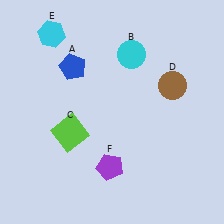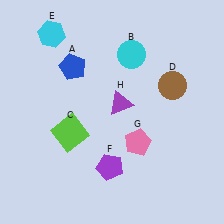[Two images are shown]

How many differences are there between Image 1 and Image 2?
There are 2 differences between the two images.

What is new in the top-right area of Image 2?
A purple triangle (H) was added in the top-right area of Image 2.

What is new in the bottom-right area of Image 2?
A pink pentagon (G) was added in the bottom-right area of Image 2.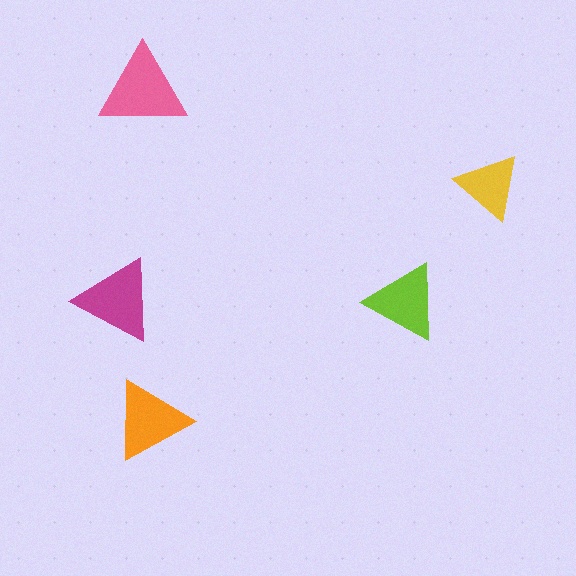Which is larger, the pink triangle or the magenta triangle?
The pink one.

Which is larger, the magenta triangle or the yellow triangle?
The magenta one.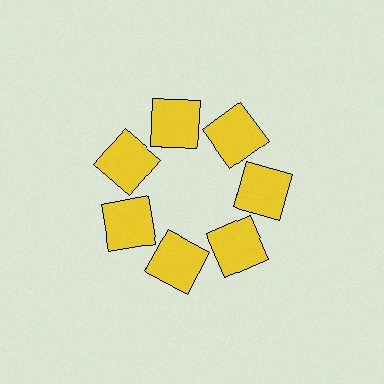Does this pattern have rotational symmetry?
Yes, this pattern has 7-fold rotational symmetry. It looks the same after rotating 51 degrees around the center.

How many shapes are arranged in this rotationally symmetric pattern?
There are 7 shapes, arranged in 7 groups of 1.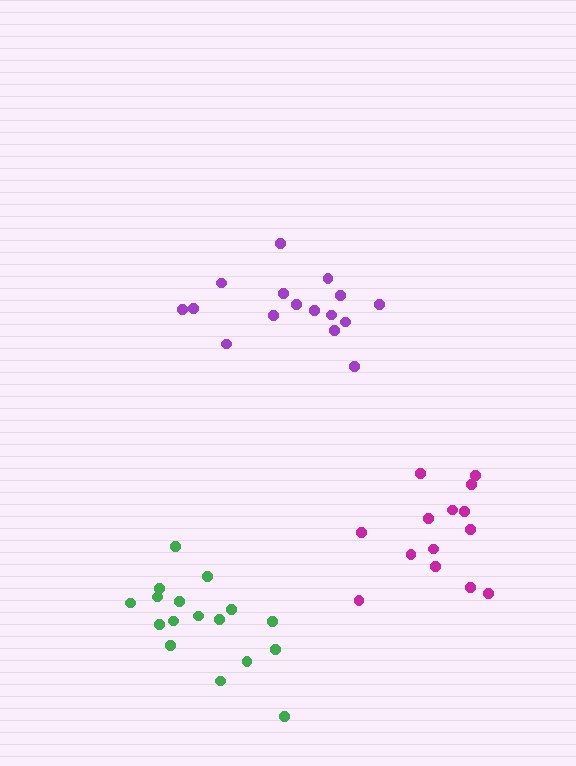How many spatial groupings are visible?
There are 3 spatial groupings.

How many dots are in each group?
Group 1: 16 dots, Group 2: 17 dots, Group 3: 14 dots (47 total).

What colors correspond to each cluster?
The clusters are colored: purple, green, magenta.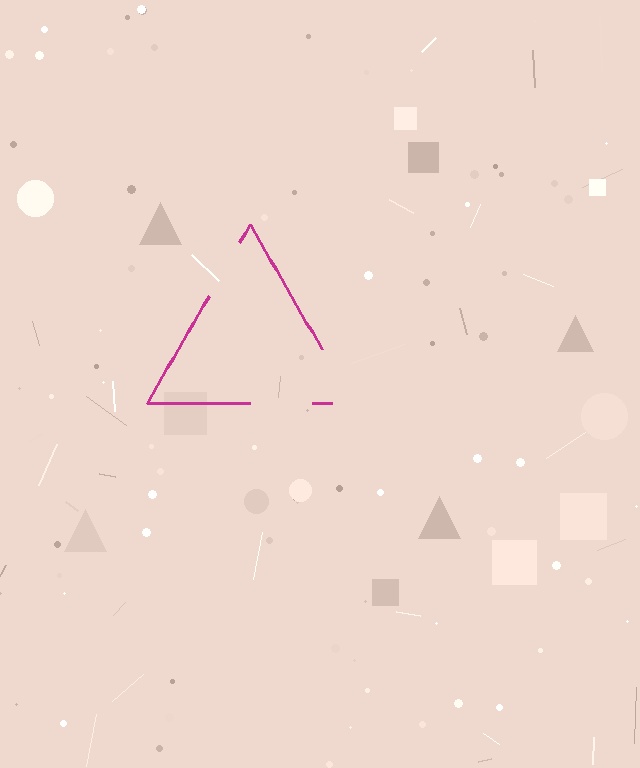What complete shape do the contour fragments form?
The contour fragments form a triangle.